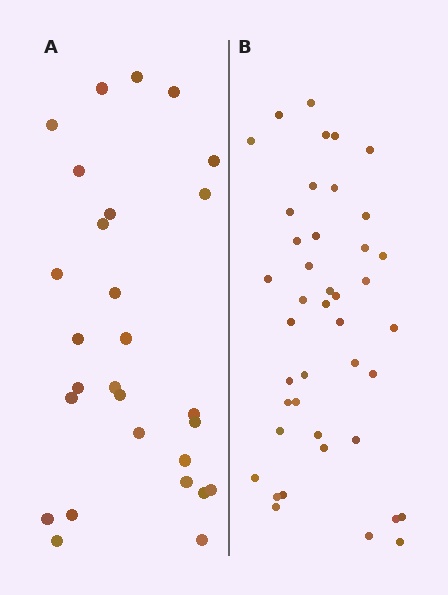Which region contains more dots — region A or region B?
Region B (the right region) has more dots.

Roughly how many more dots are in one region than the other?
Region B has approximately 15 more dots than region A.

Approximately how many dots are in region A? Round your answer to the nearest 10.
About 30 dots. (The exact count is 28, which rounds to 30.)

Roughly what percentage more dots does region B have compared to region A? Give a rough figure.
About 50% more.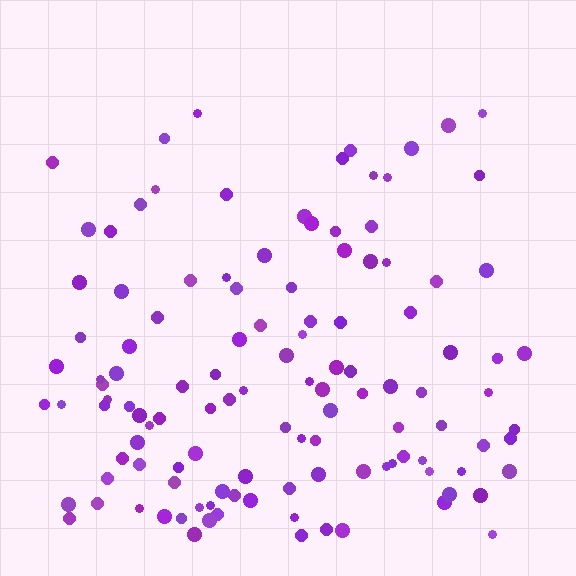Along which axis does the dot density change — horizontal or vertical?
Vertical.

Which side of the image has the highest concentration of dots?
The bottom.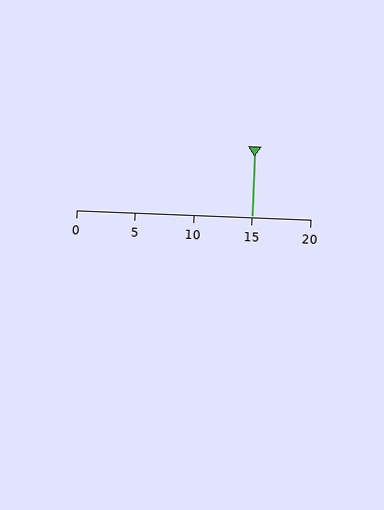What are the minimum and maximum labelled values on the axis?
The axis runs from 0 to 20.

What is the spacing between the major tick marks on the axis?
The major ticks are spaced 5 apart.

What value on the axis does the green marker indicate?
The marker indicates approximately 15.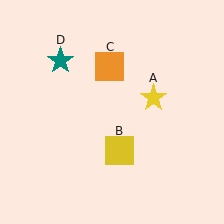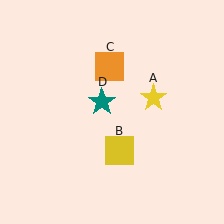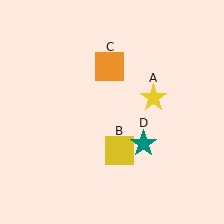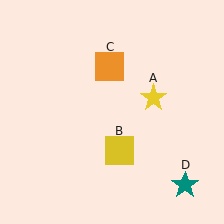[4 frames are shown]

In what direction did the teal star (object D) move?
The teal star (object D) moved down and to the right.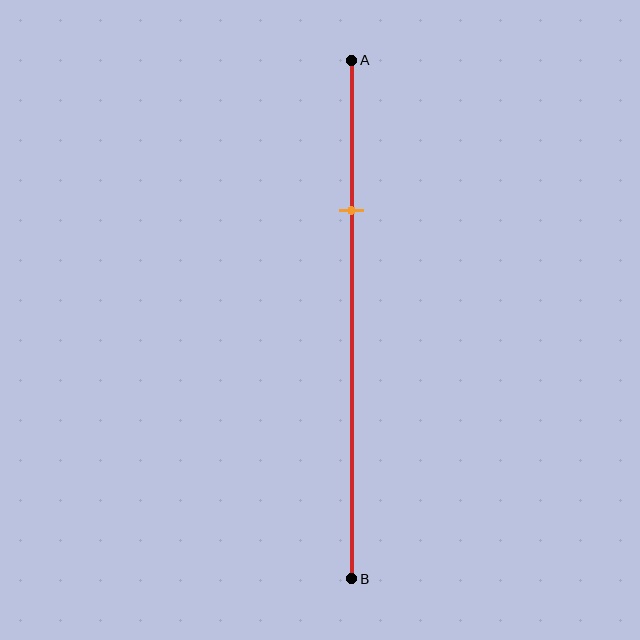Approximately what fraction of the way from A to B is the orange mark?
The orange mark is approximately 30% of the way from A to B.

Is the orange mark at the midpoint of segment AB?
No, the mark is at about 30% from A, not at the 50% midpoint.